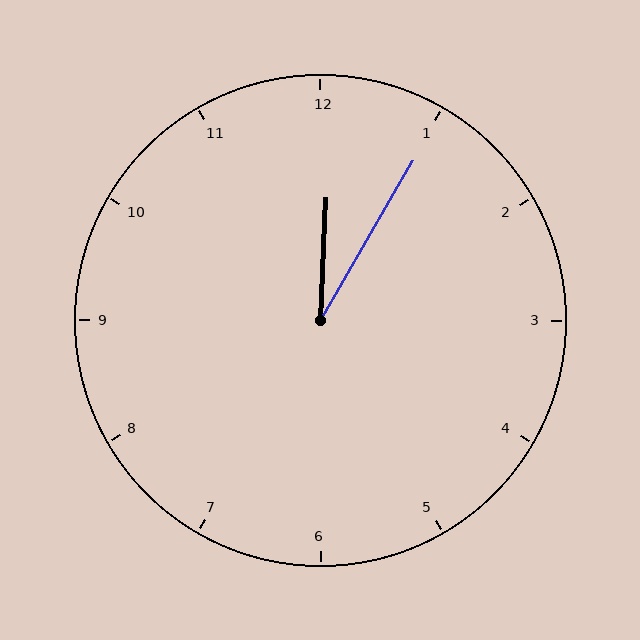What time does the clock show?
12:05.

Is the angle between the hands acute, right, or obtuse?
It is acute.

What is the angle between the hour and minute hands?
Approximately 28 degrees.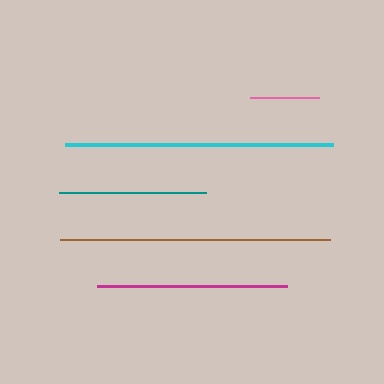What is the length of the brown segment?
The brown segment is approximately 269 pixels long.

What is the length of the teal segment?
The teal segment is approximately 147 pixels long.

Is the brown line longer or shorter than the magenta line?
The brown line is longer than the magenta line.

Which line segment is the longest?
The brown line is the longest at approximately 269 pixels.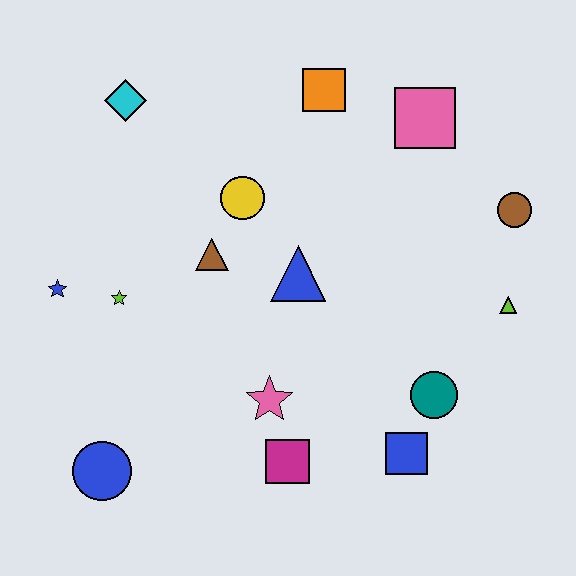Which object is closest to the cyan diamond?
The yellow circle is closest to the cyan diamond.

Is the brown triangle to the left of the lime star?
No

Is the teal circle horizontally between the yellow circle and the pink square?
No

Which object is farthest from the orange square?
The blue circle is farthest from the orange square.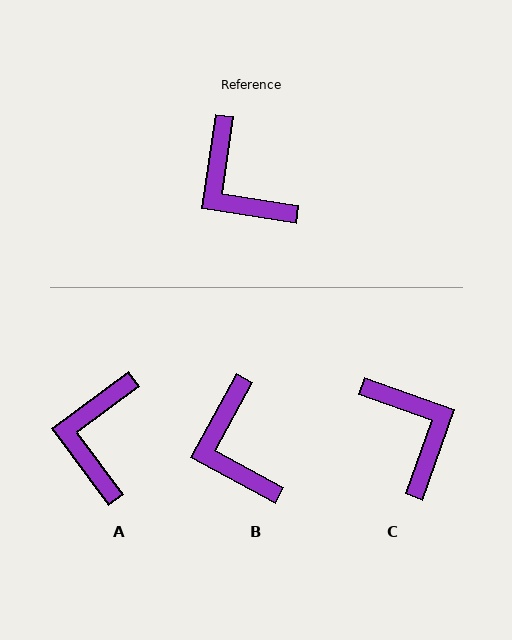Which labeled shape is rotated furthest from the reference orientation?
C, about 169 degrees away.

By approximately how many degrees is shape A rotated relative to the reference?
Approximately 45 degrees clockwise.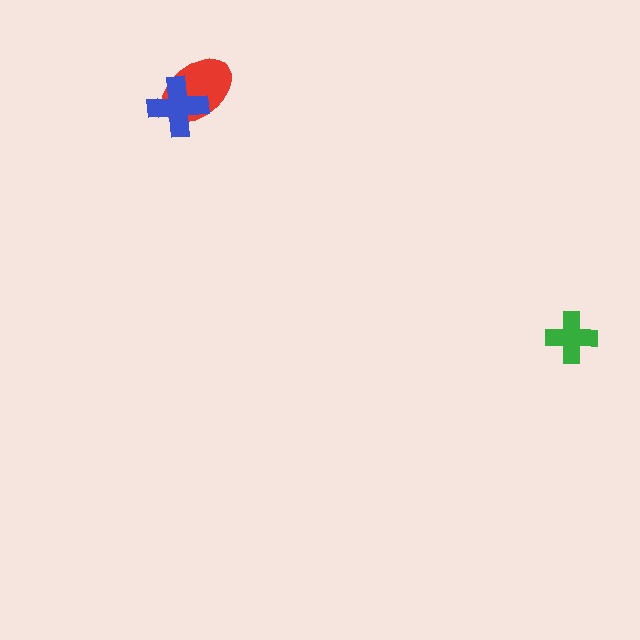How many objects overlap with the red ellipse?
1 object overlaps with the red ellipse.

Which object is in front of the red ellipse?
The blue cross is in front of the red ellipse.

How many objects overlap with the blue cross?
1 object overlaps with the blue cross.